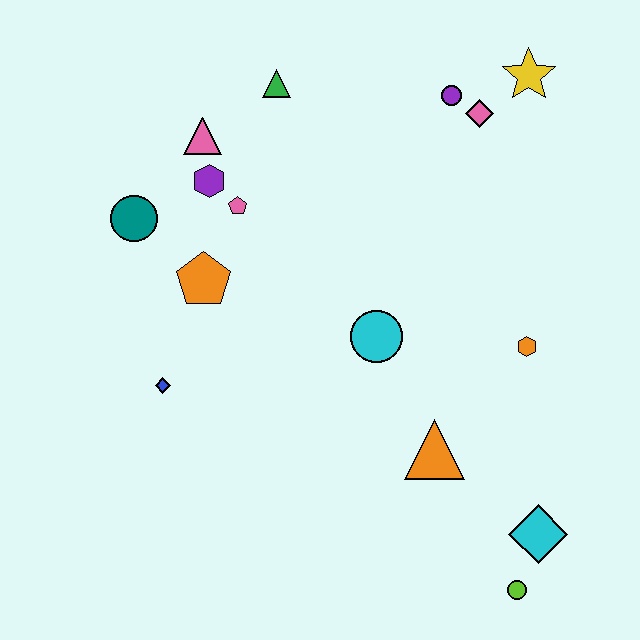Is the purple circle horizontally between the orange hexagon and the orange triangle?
Yes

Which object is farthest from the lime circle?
The green triangle is farthest from the lime circle.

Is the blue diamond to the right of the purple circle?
No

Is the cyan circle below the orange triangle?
No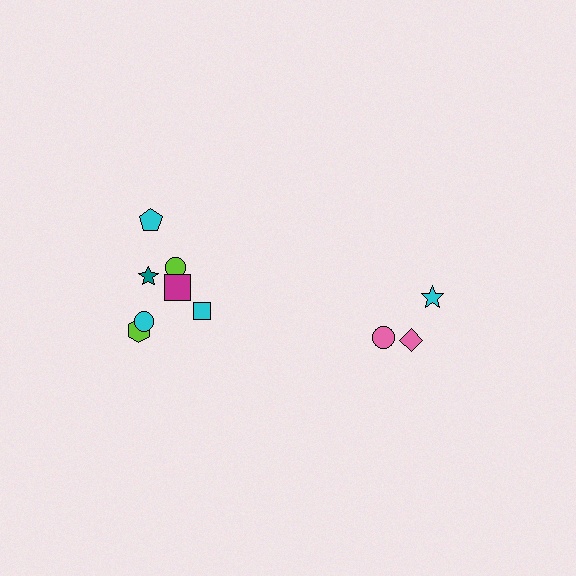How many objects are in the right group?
There are 3 objects.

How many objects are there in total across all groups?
There are 10 objects.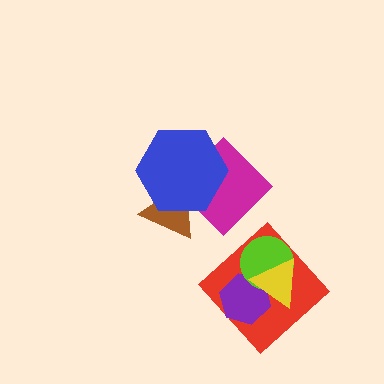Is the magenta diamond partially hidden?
Yes, it is partially covered by another shape.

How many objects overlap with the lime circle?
3 objects overlap with the lime circle.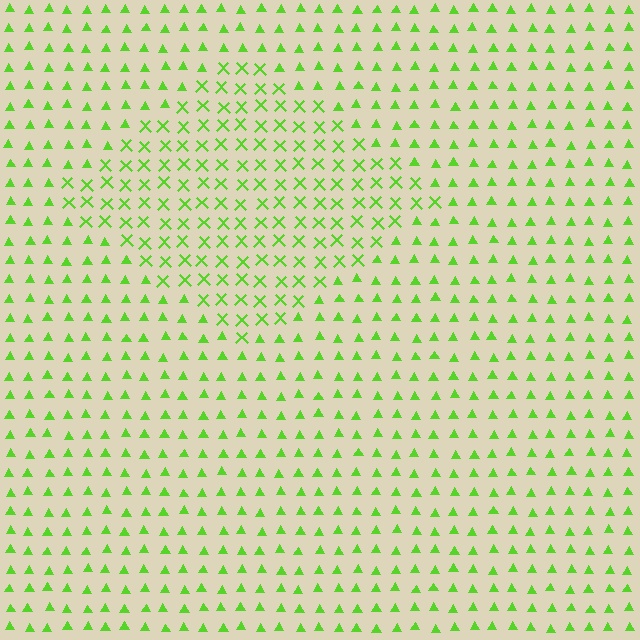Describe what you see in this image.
The image is filled with small lime elements arranged in a uniform grid. A diamond-shaped region contains X marks, while the surrounding area contains triangles. The boundary is defined purely by the change in element shape.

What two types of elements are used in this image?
The image uses X marks inside the diamond region and triangles outside it.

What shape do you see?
I see a diamond.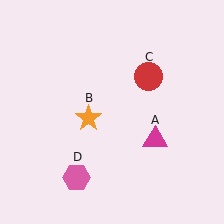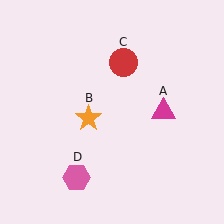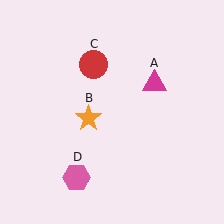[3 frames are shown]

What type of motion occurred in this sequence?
The magenta triangle (object A), red circle (object C) rotated counterclockwise around the center of the scene.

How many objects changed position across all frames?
2 objects changed position: magenta triangle (object A), red circle (object C).